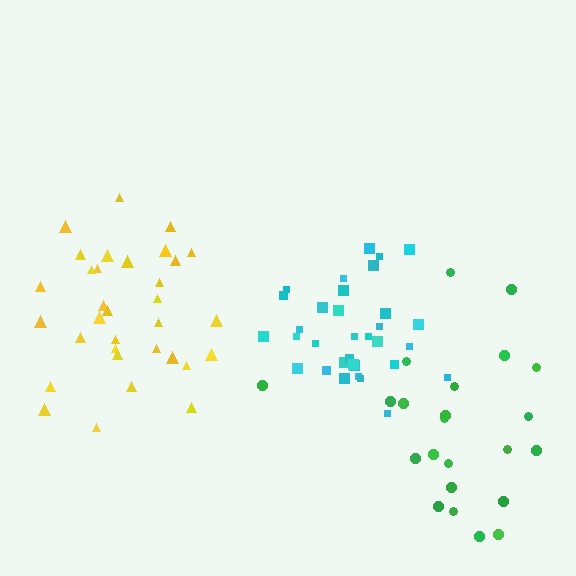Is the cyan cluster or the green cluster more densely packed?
Cyan.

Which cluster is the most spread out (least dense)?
Green.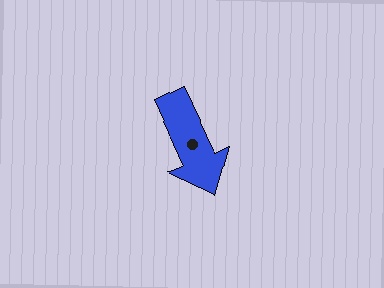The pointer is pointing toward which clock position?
Roughly 5 o'clock.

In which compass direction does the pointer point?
Southeast.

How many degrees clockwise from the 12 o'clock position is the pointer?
Approximately 155 degrees.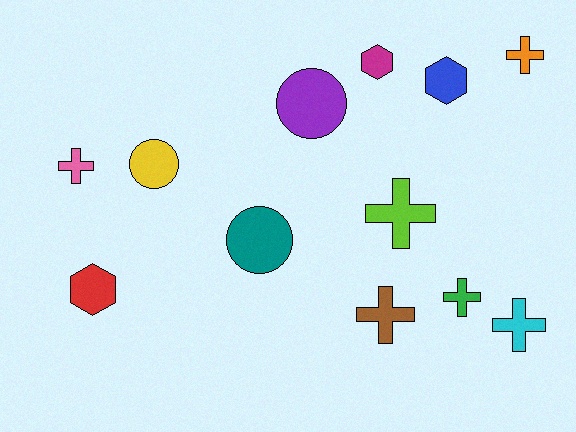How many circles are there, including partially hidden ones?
There are 3 circles.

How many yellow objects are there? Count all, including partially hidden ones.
There is 1 yellow object.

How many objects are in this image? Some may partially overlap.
There are 12 objects.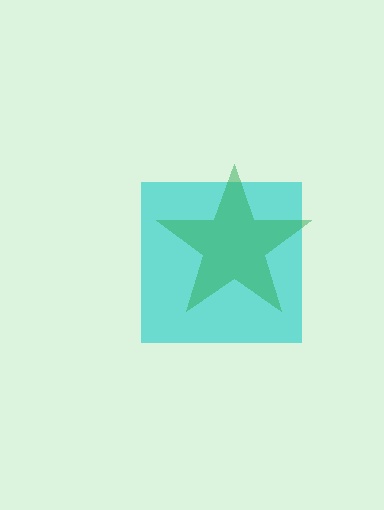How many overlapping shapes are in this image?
There are 2 overlapping shapes in the image.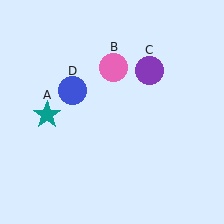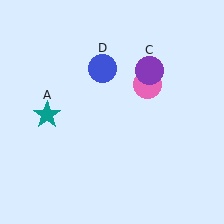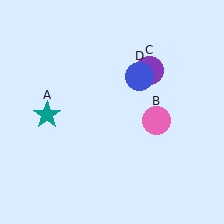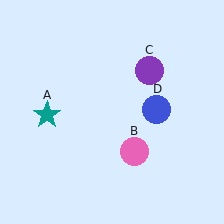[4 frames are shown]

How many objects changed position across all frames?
2 objects changed position: pink circle (object B), blue circle (object D).